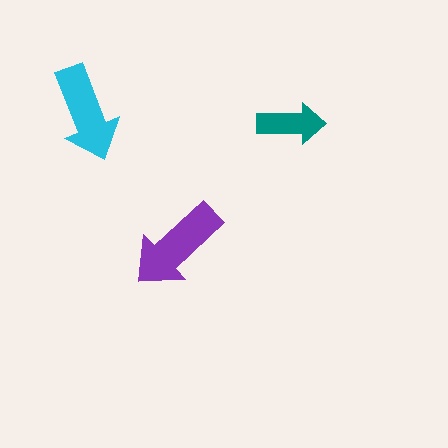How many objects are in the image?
There are 3 objects in the image.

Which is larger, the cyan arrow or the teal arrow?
The cyan one.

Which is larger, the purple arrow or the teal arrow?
The purple one.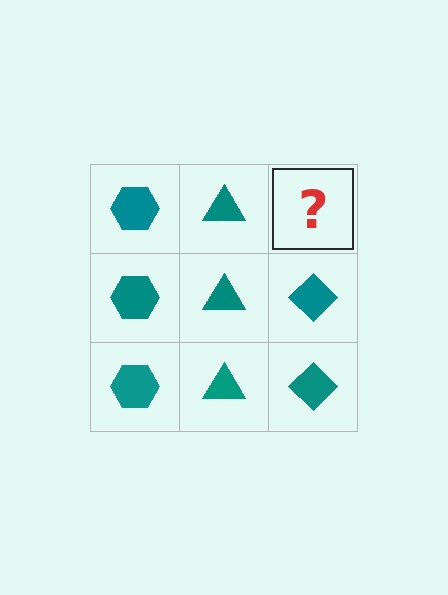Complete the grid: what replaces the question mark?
The question mark should be replaced with a teal diamond.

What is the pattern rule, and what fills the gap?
The rule is that each column has a consistent shape. The gap should be filled with a teal diamond.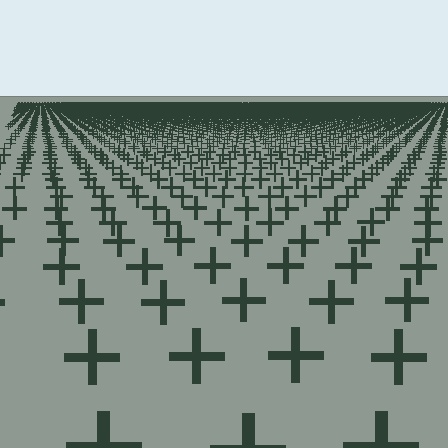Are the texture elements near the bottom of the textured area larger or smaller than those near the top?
Larger. Near the bottom, elements are closer to the viewer and appear at a bigger on-screen size.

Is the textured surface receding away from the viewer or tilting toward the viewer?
The surface is receding away from the viewer. Texture elements get smaller and denser toward the top.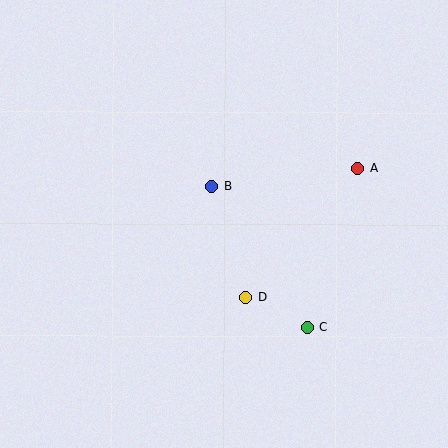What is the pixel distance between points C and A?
The distance between C and A is 168 pixels.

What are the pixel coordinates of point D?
Point D is at (245, 297).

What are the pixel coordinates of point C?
Point C is at (307, 328).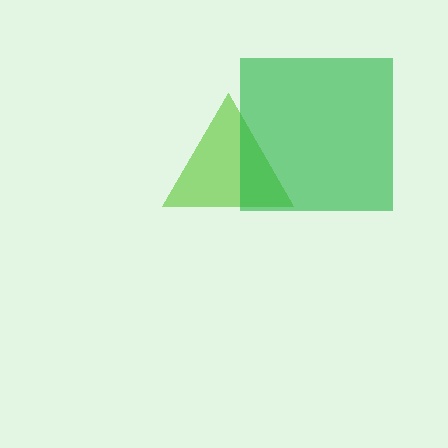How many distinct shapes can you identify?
There are 2 distinct shapes: a lime triangle, a green square.